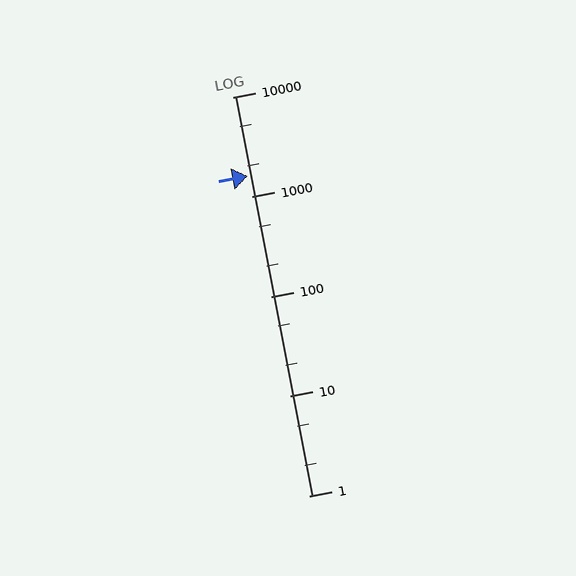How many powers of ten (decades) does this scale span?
The scale spans 4 decades, from 1 to 10000.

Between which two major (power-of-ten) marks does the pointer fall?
The pointer is between 1000 and 10000.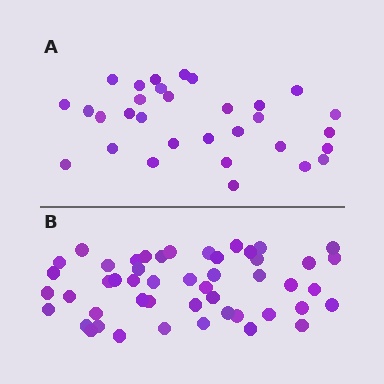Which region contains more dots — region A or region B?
Region B (the bottom region) has more dots.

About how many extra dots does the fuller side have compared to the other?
Region B has approximately 20 more dots than region A.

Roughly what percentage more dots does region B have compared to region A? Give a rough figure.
About 60% more.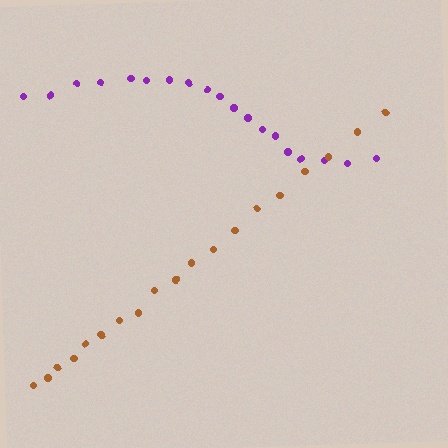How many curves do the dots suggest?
There are 2 distinct paths.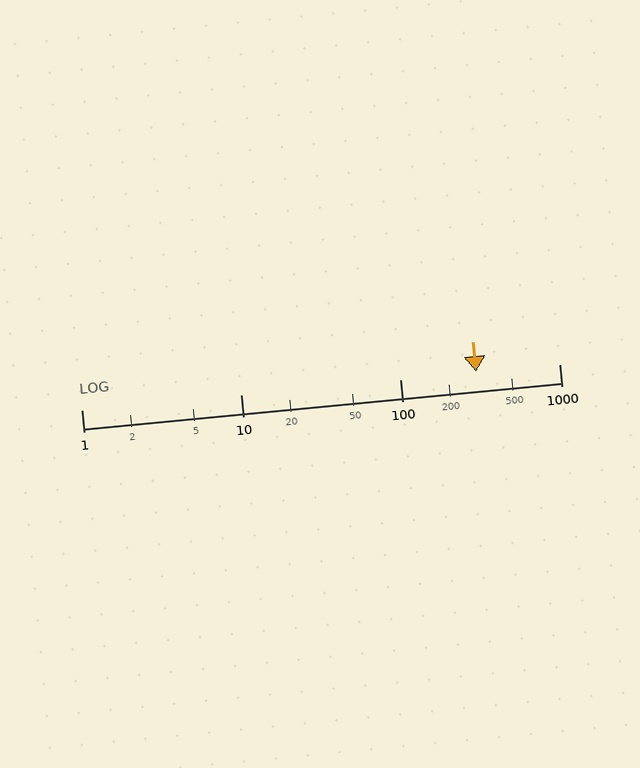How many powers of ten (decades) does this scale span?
The scale spans 3 decades, from 1 to 1000.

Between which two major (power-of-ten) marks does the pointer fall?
The pointer is between 100 and 1000.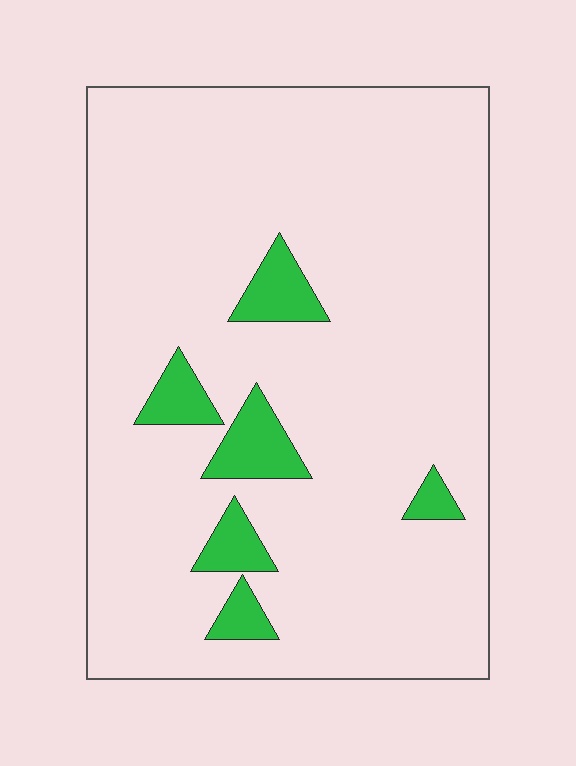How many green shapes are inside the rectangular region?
6.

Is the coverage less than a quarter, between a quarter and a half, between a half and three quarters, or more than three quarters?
Less than a quarter.